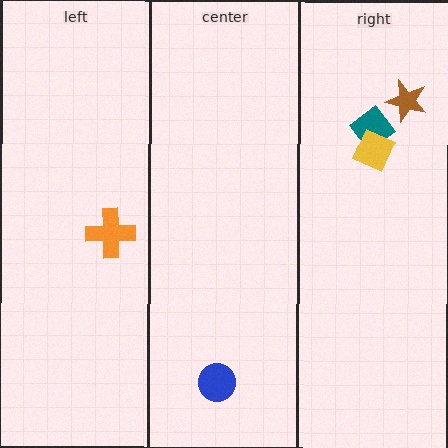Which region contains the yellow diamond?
The right region.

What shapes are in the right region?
The teal diamond, the brown star, the yellow diamond.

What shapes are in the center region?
The blue circle.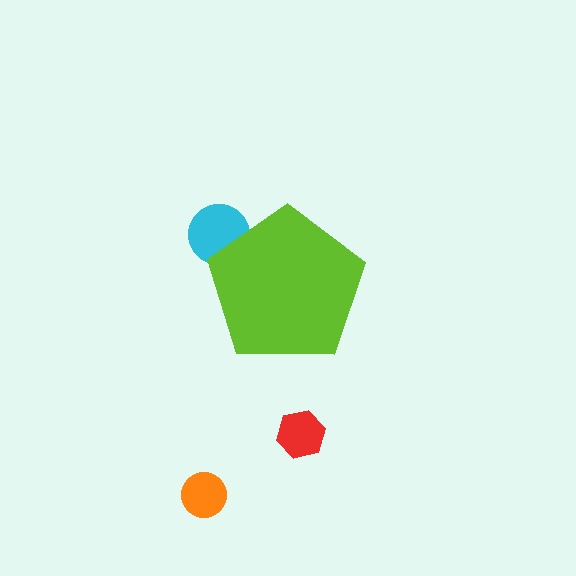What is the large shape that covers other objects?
A lime pentagon.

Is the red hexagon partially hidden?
No, the red hexagon is fully visible.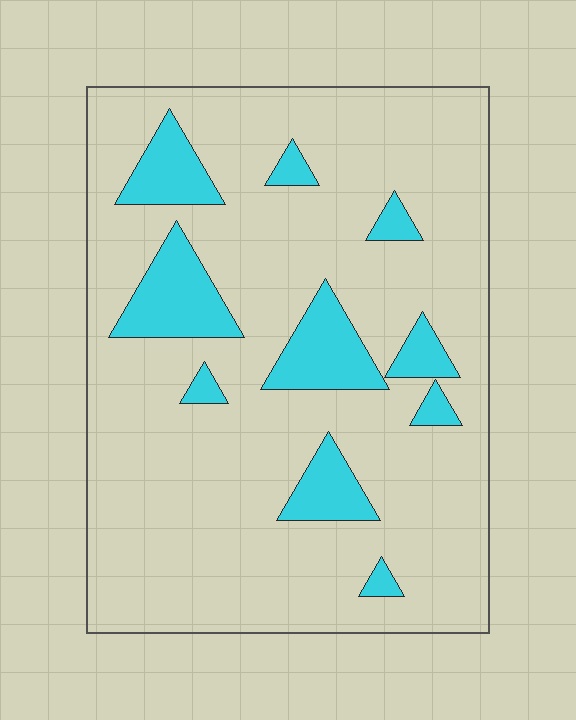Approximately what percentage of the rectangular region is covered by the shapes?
Approximately 15%.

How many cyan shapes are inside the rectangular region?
10.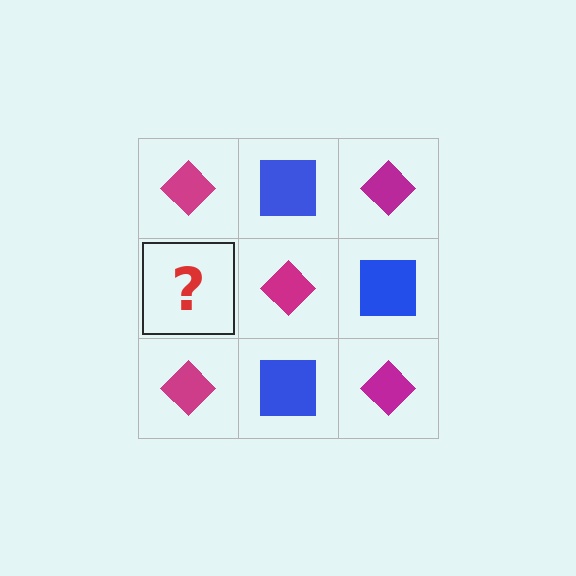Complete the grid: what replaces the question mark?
The question mark should be replaced with a blue square.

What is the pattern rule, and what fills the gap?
The rule is that it alternates magenta diamond and blue square in a checkerboard pattern. The gap should be filled with a blue square.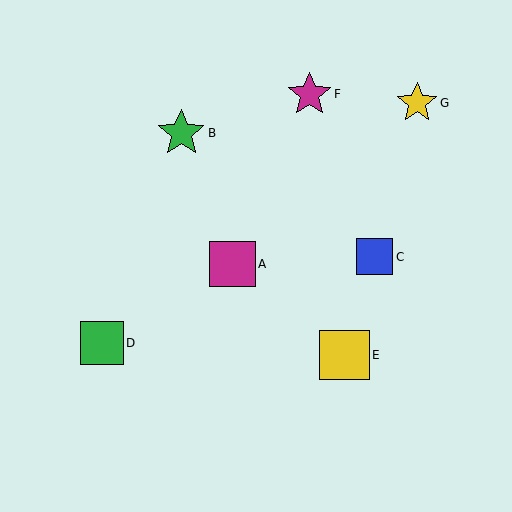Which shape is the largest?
The yellow square (labeled E) is the largest.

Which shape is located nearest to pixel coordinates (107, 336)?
The green square (labeled D) at (102, 343) is nearest to that location.